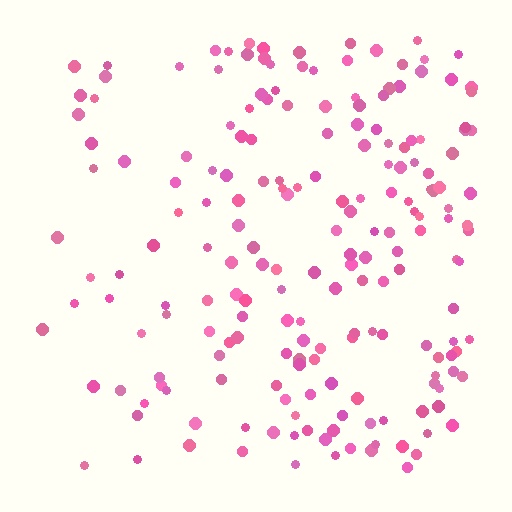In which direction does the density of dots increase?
From left to right, with the right side densest.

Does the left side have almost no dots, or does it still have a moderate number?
Still a moderate number, just noticeably fewer than the right.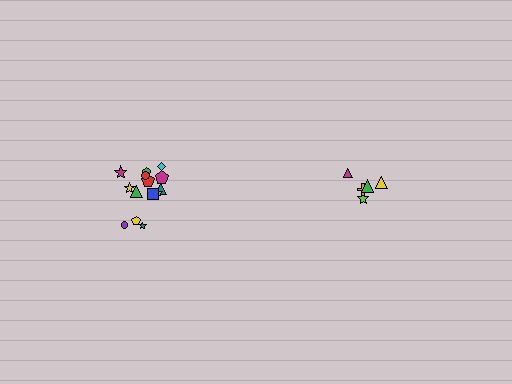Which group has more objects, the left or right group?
The left group.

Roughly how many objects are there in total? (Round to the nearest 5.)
Roughly 20 objects in total.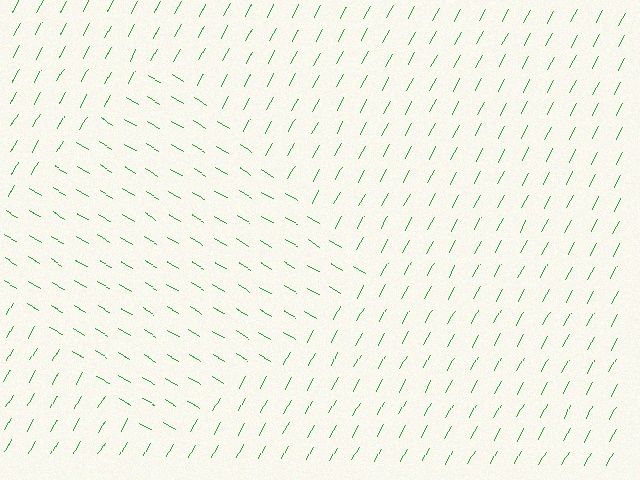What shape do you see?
I see a diamond.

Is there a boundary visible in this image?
Yes, there is a texture boundary formed by a change in line orientation.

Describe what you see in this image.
The image is filled with small green line segments. A diamond region in the image has lines oriented differently from the surrounding lines, creating a visible texture boundary.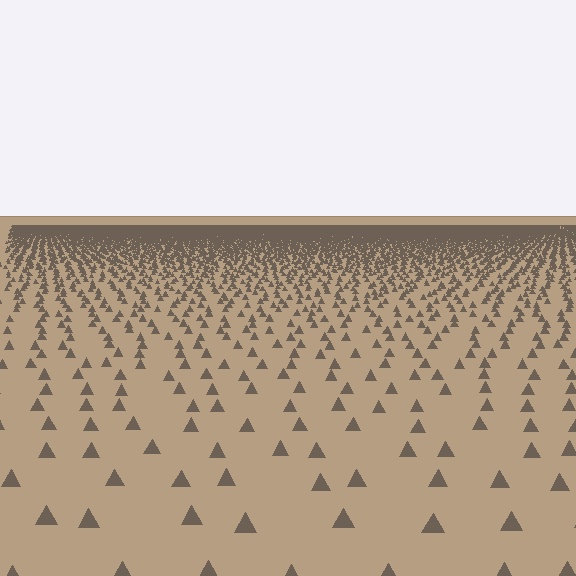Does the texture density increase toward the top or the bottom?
Density increases toward the top.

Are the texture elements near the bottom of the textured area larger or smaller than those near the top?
Larger. Near the bottom, elements are closer to the viewer and appear at a bigger on-screen size.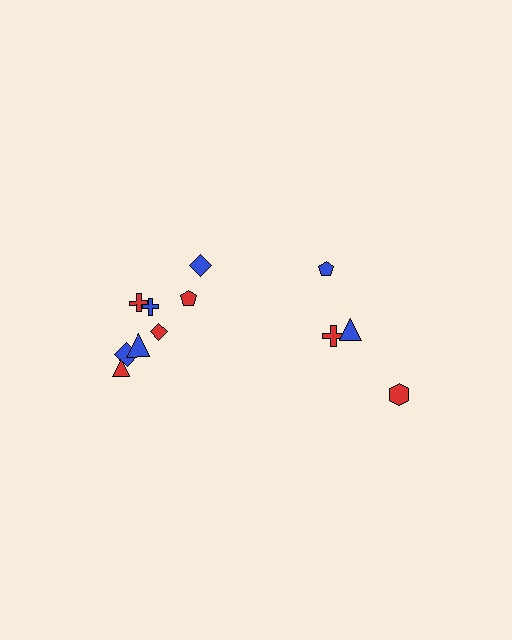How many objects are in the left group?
There are 8 objects.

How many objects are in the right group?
There are 4 objects.